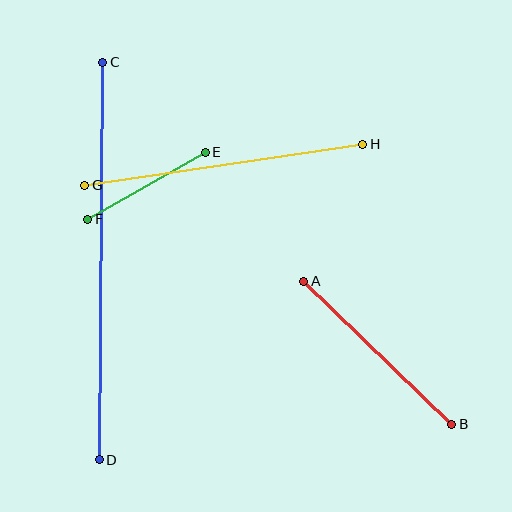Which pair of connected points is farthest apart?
Points C and D are farthest apart.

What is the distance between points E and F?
The distance is approximately 135 pixels.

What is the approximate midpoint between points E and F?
The midpoint is at approximately (147, 186) pixels.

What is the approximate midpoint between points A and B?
The midpoint is at approximately (378, 353) pixels.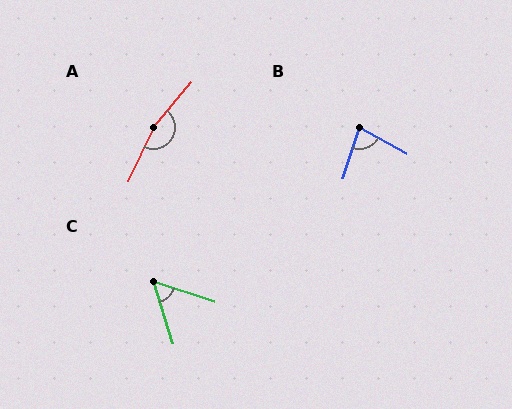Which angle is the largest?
A, at approximately 165 degrees.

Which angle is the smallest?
C, at approximately 55 degrees.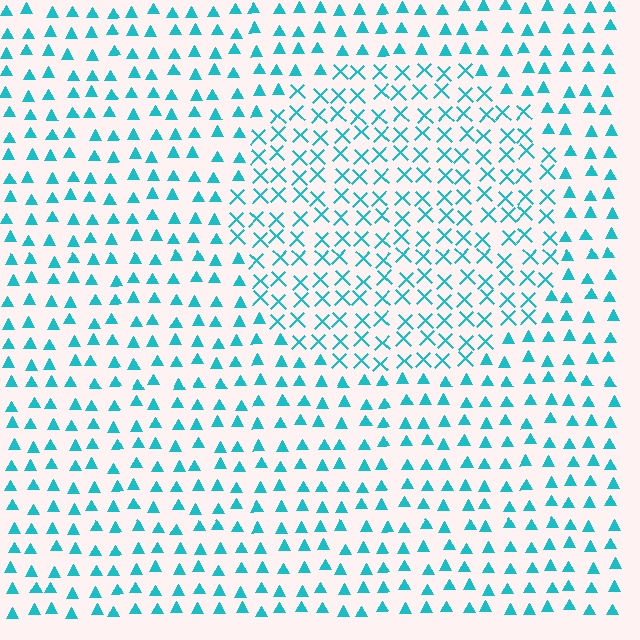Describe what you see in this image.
The image is filled with small cyan elements arranged in a uniform grid. A circle-shaped region contains X marks, while the surrounding area contains triangles. The boundary is defined purely by the change in element shape.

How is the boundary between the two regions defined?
The boundary is defined by a change in element shape: X marks inside vs. triangles outside. All elements share the same color and spacing.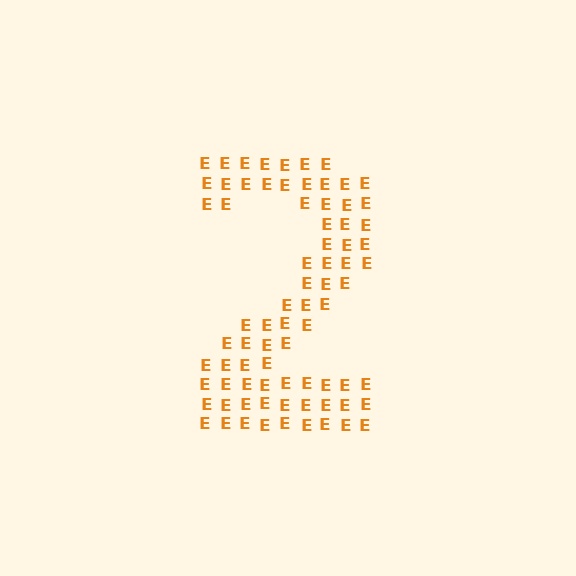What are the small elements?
The small elements are letter E's.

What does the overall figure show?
The overall figure shows the digit 2.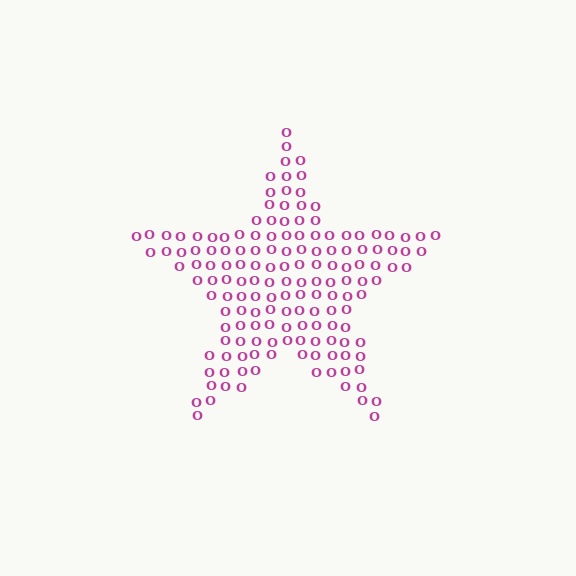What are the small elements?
The small elements are letter O's.